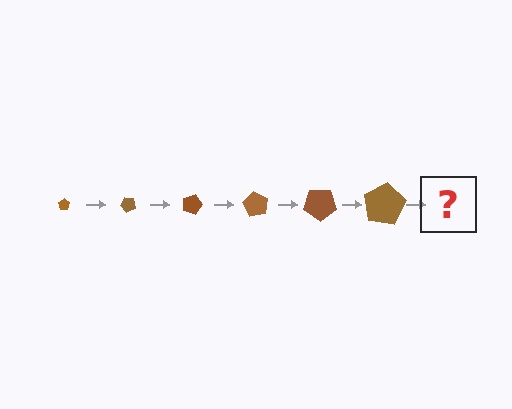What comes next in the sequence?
The next element should be a pentagon, larger than the previous one and rotated 270 degrees from the start.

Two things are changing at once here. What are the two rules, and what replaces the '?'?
The two rules are that the pentagon grows larger each step and it rotates 45 degrees each step. The '?' should be a pentagon, larger than the previous one and rotated 270 degrees from the start.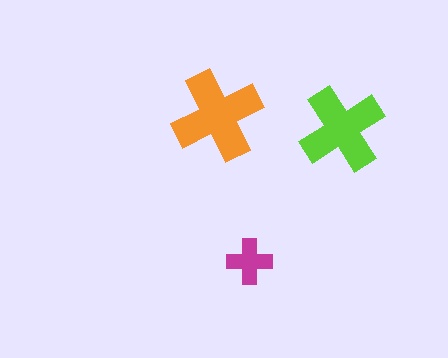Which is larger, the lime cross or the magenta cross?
The lime one.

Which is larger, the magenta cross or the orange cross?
The orange one.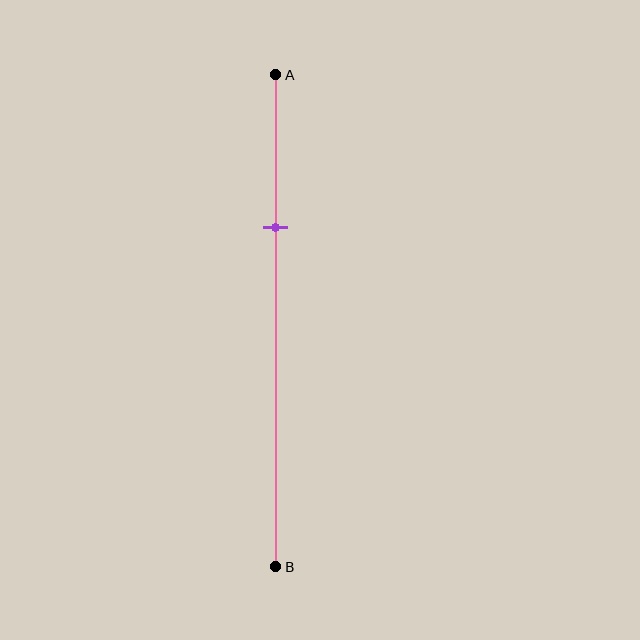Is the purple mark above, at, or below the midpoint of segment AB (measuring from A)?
The purple mark is above the midpoint of segment AB.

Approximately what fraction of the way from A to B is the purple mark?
The purple mark is approximately 30% of the way from A to B.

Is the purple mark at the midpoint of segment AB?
No, the mark is at about 30% from A, not at the 50% midpoint.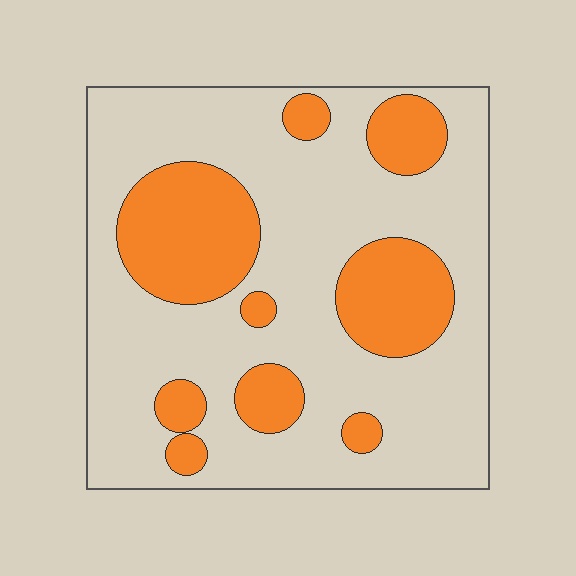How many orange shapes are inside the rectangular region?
9.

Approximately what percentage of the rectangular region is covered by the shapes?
Approximately 30%.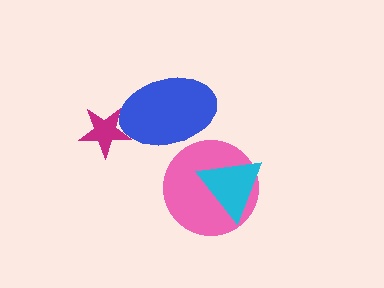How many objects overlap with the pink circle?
2 objects overlap with the pink circle.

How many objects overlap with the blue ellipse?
2 objects overlap with the blue ellipse.